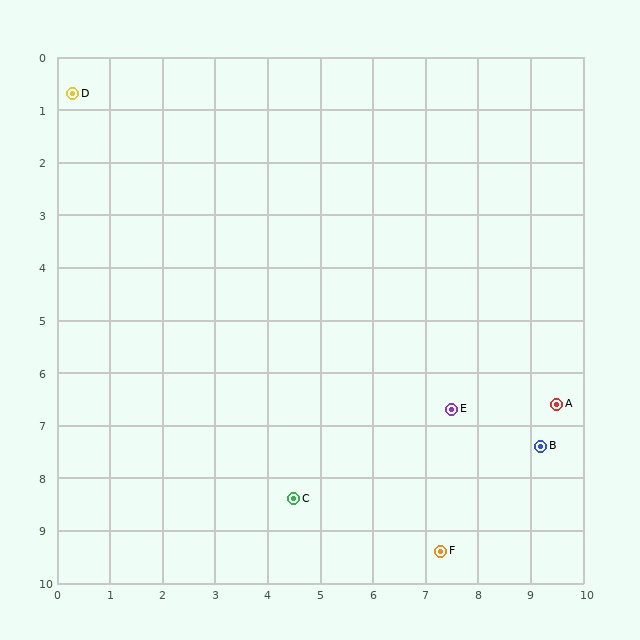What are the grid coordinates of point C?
Point C is at approximately (4.5, 8.4).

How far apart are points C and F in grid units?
Points C and F are about 3.0 grid units apart.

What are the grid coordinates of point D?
Point D is at approximately (0.3, 0.7).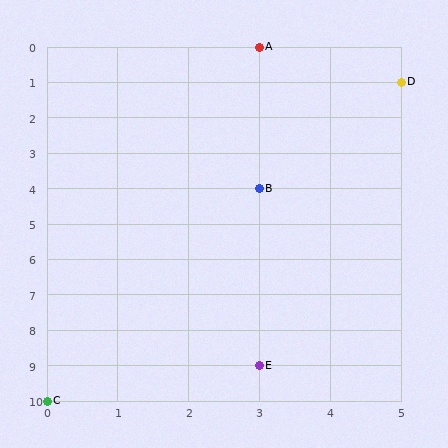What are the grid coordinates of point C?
Point C is at grid coordinates (0, 10).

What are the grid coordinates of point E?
Point E is at grid coordinates (3, 9).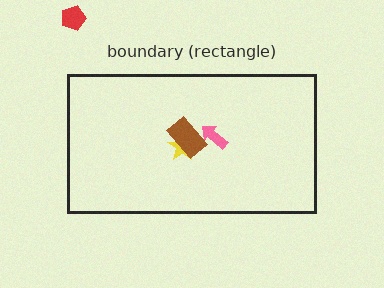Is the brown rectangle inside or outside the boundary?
Inside.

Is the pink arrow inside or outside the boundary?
Inside.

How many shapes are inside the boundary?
3 inside, 1 outside.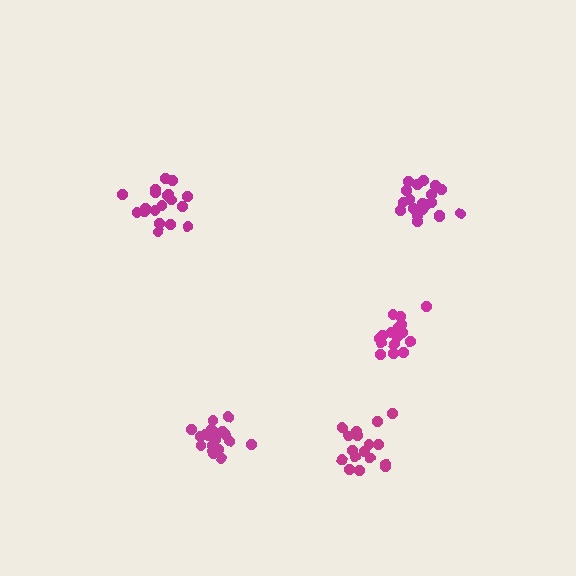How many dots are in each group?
Group 1: 21 dots, Group 2: 19 dots, Group 3: 17 dots, Group 4: 16 dots, Group 5: 20 dots (93 total).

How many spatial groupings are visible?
There are 5 spatial groupings.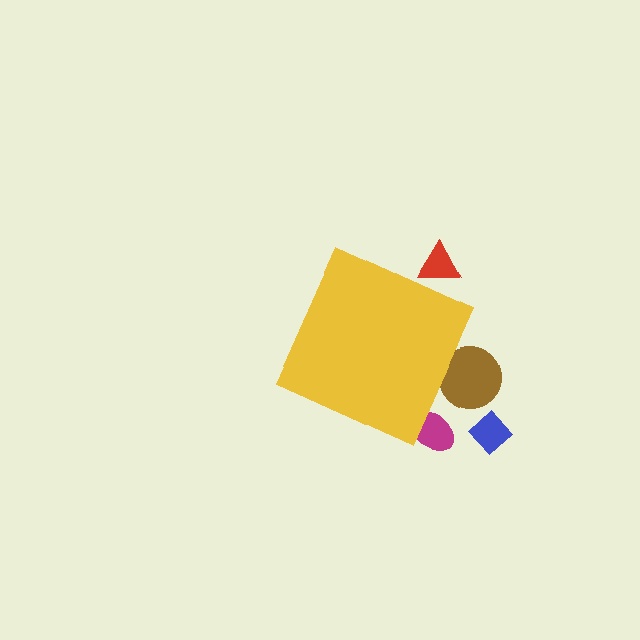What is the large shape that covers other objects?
A yellow diamond.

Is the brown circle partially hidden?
Yes, the brown circle is partially hidden behind the yellow diamond.